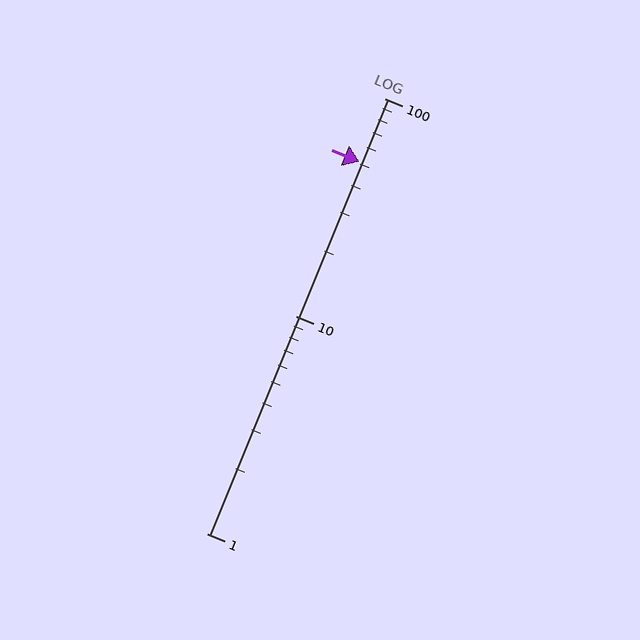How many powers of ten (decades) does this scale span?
The scale spans 2 decades, from 1 to 100.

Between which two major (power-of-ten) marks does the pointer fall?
The pointer is between 10 and 100.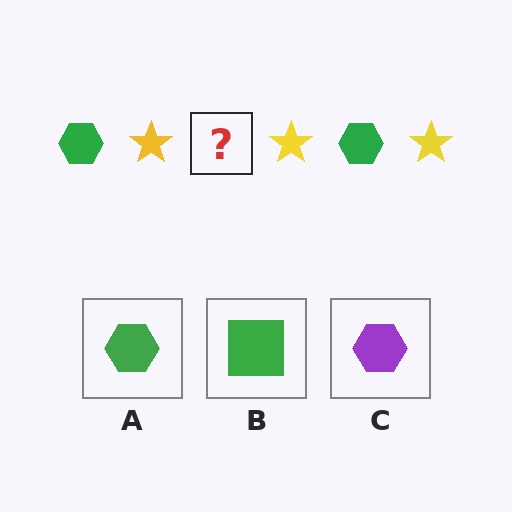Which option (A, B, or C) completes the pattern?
A.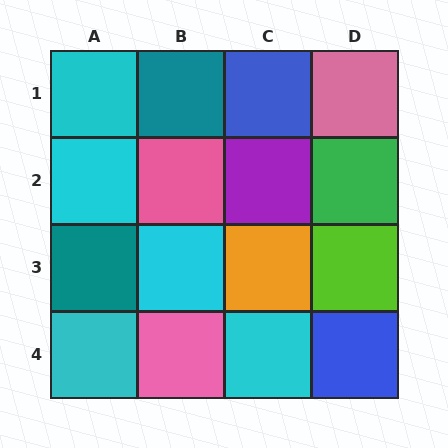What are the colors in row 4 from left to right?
Cyan, pink, cyan, blue.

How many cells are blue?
2 cells are blue.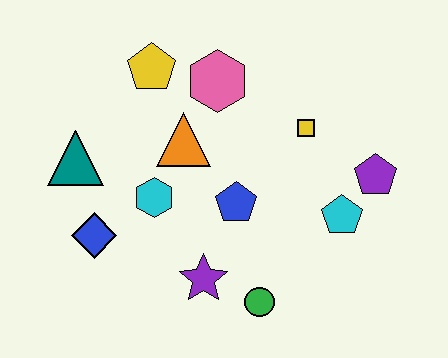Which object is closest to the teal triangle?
The blue diamond is closest to the teal triangle.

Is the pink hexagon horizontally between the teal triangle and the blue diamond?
No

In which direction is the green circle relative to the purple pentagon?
The green circle is below the purple pentagon.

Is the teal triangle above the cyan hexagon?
Yes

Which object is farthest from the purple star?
The yellow pentagon is farthest from the purple star.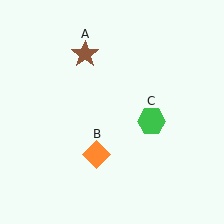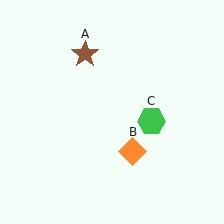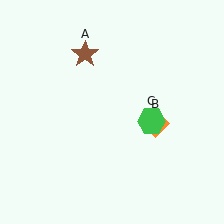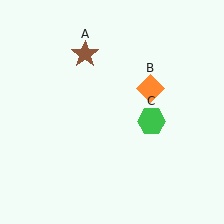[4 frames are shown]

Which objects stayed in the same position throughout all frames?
Brown star (object A) and green hexagon (object C) remained stationary.